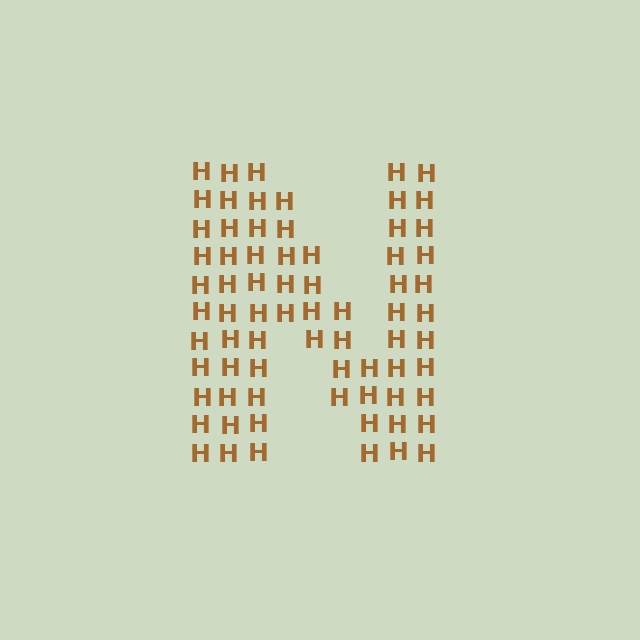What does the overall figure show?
The overall figure shows the letter N.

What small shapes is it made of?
It is made of small letter H's.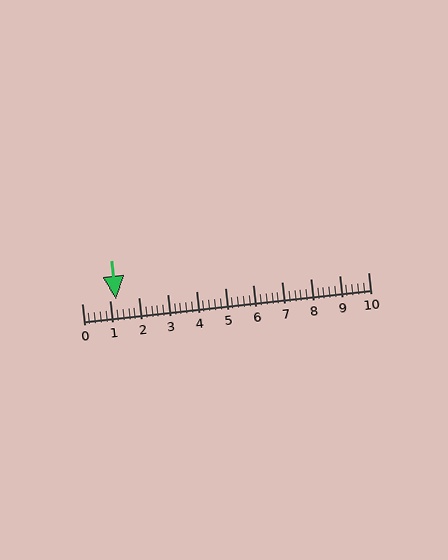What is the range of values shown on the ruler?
The ruler shows values from 0 to 10.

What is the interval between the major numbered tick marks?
The major tick marks are spaced 1 units apart.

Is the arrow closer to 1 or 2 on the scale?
The arrow is closer to 1.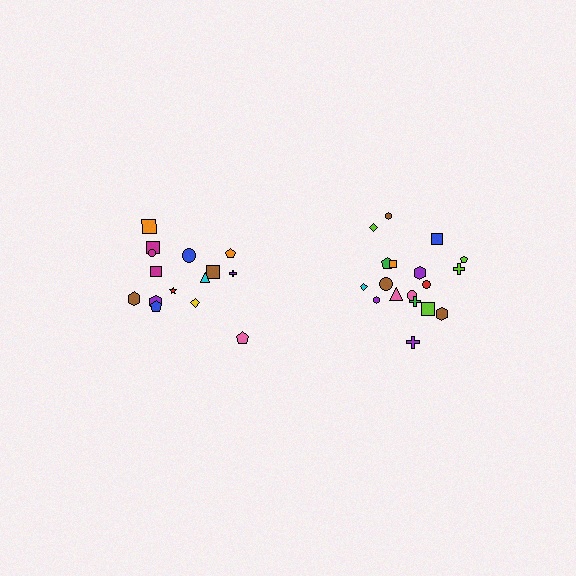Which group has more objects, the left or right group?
The right group.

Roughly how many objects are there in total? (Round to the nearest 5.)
Roughly 35 objects in total.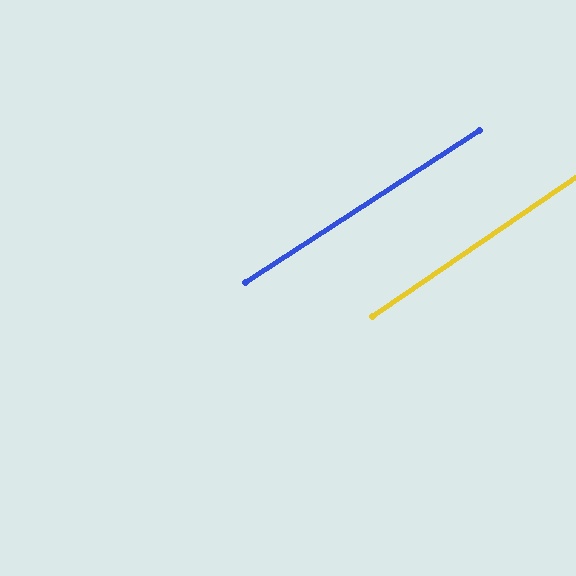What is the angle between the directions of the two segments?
Approximately 1 degree.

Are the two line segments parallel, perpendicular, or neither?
Parallel — their directions differ by only 1.5°.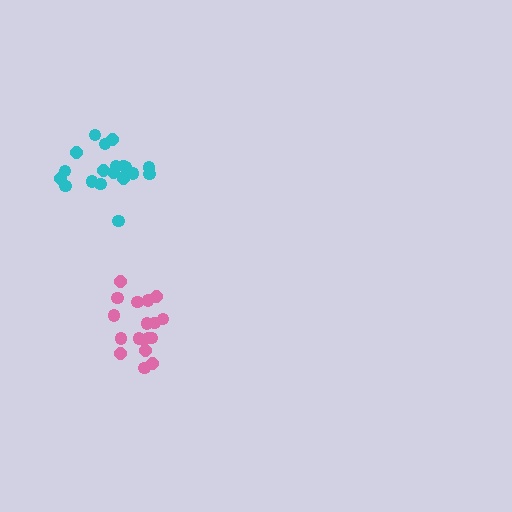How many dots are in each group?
Group 1: 18 dots, Group 2: 20 dots (38 total).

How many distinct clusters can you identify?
There are 2 distinct clusters.